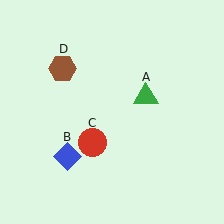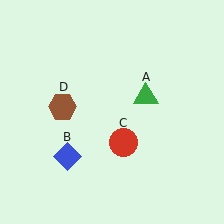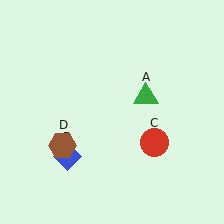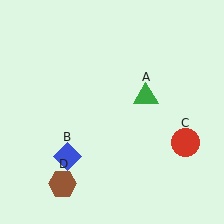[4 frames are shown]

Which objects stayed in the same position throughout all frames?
Green triangle (object A) and blue diamond (object B) remained stationary.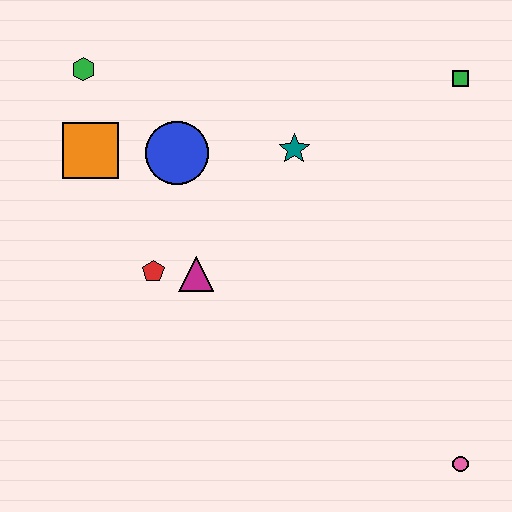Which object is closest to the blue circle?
The orange square is closest to the blue circle.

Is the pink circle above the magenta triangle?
No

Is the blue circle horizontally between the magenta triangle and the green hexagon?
Yes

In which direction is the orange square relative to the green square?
The orange square is to the left of the green square.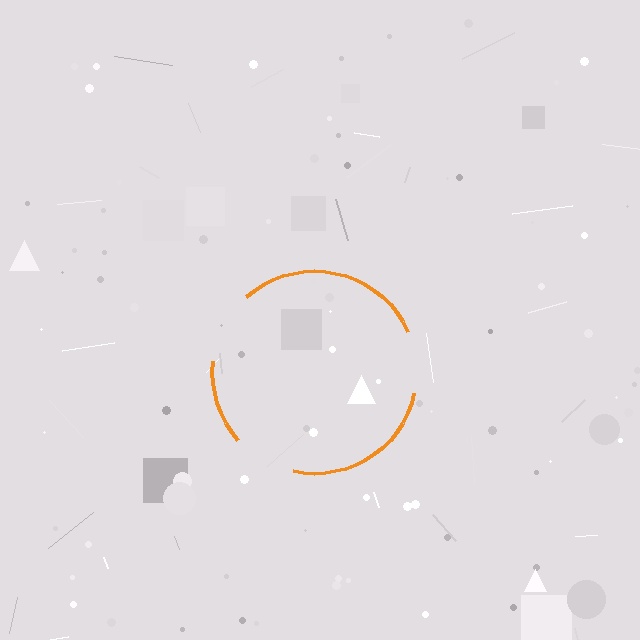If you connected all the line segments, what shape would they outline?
They would outline a circle.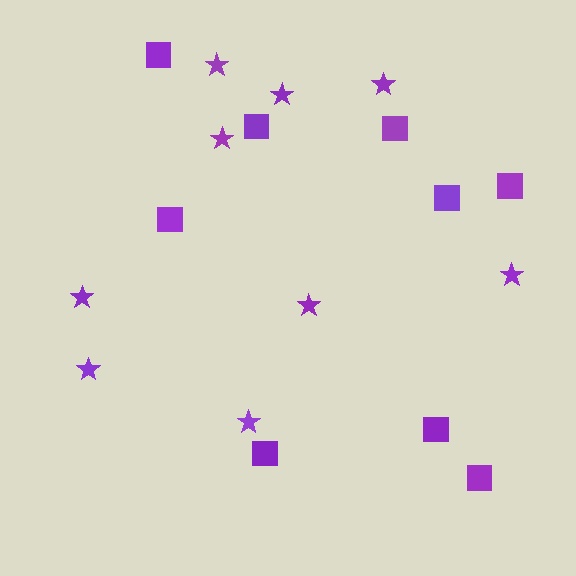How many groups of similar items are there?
There are 2 groups: one group of squares (9) and one group of stars (9).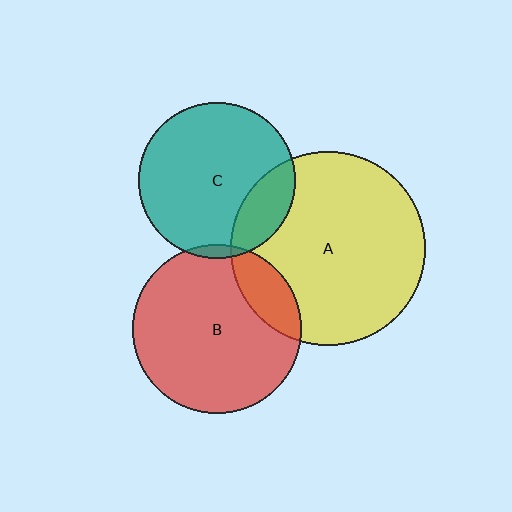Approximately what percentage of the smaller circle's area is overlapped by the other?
Approximately 20%.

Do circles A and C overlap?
Yes.